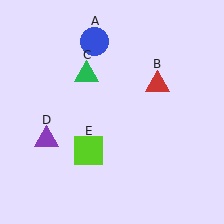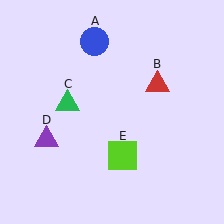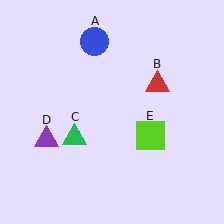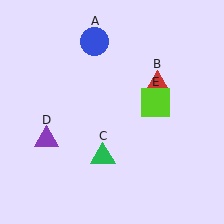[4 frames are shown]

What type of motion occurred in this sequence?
The green triangle (object C), lime square (object E) rotated counterclockwise around the center of the scene.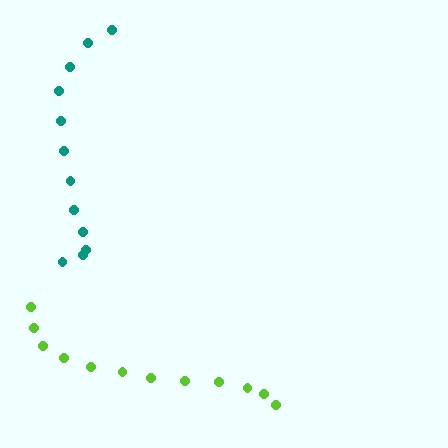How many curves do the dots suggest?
There are 2 distinct paths.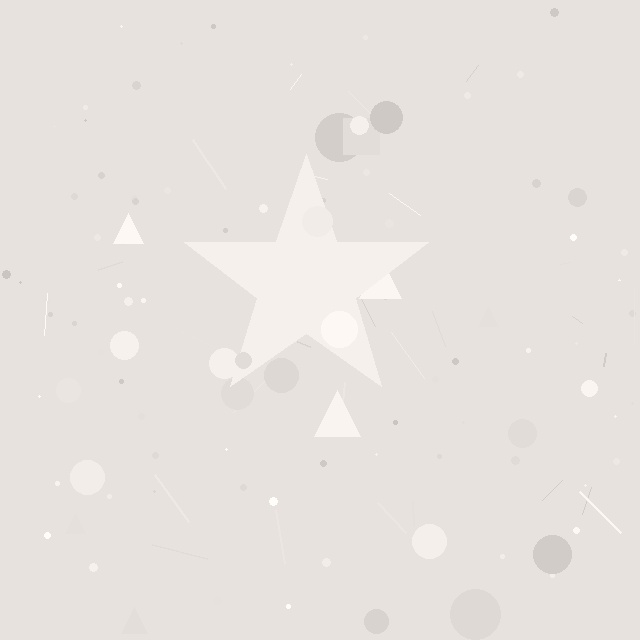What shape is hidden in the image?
A star is hidden in the image.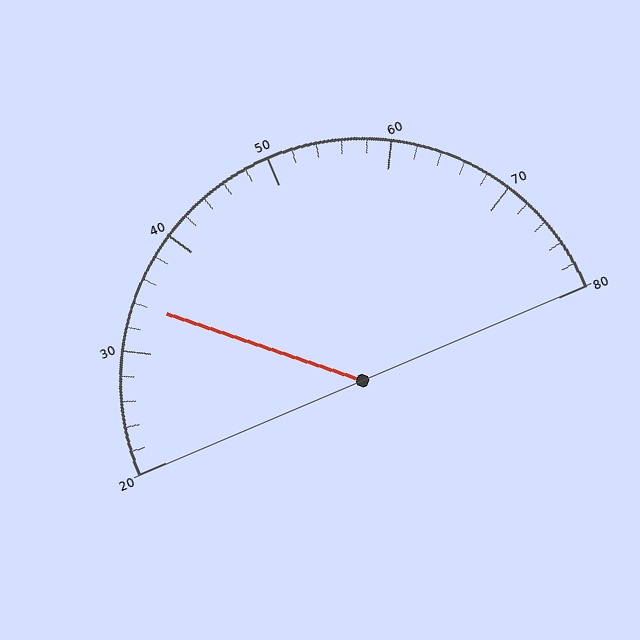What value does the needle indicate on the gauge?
The needle indicates approximately 34.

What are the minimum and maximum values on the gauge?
The gauge ranges from 20 to 80.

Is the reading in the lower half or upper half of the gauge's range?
The reading is in the lower half of the range (20 to 80).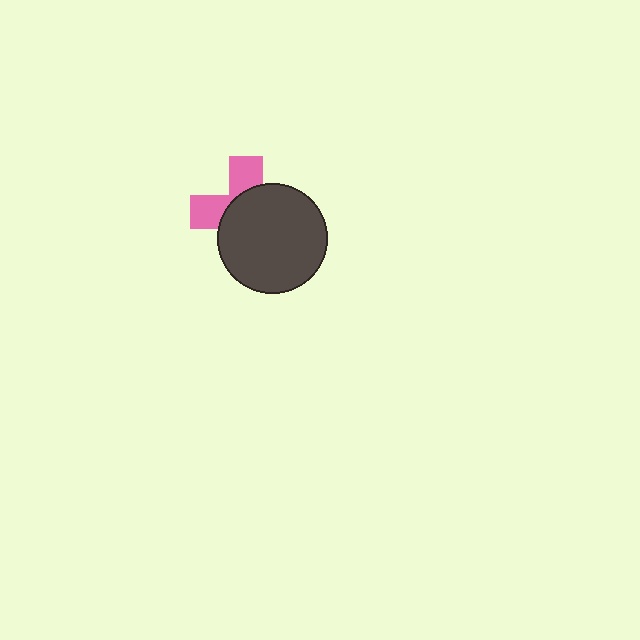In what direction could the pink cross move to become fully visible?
The pink cross could move toward the upper-left. That would shift it out from behind the dark gray circle entirely.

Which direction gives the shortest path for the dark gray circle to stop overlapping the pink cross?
Moving toward the lower-right gives the shortest separation.